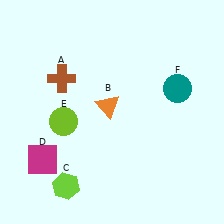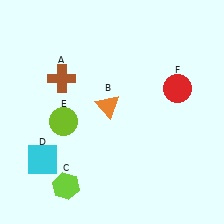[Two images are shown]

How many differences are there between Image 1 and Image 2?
There are 2 differences between the two images.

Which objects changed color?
D changed from magenta to cyan. F changed from teal to red.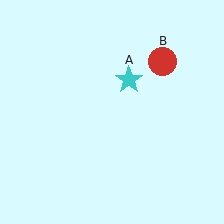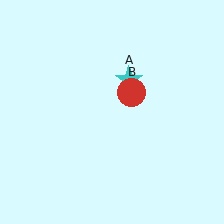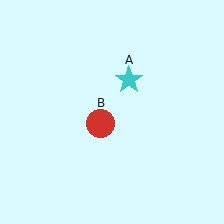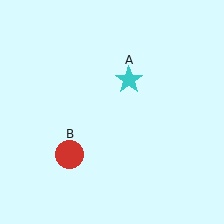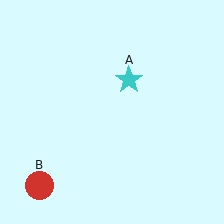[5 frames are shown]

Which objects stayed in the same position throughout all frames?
Cyan star (object A) remained stationary.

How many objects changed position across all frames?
1 object changed position: red circle (object B).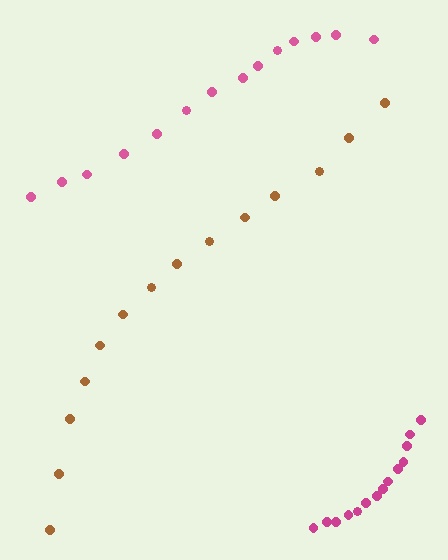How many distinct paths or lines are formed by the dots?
There are 3 distinct paths.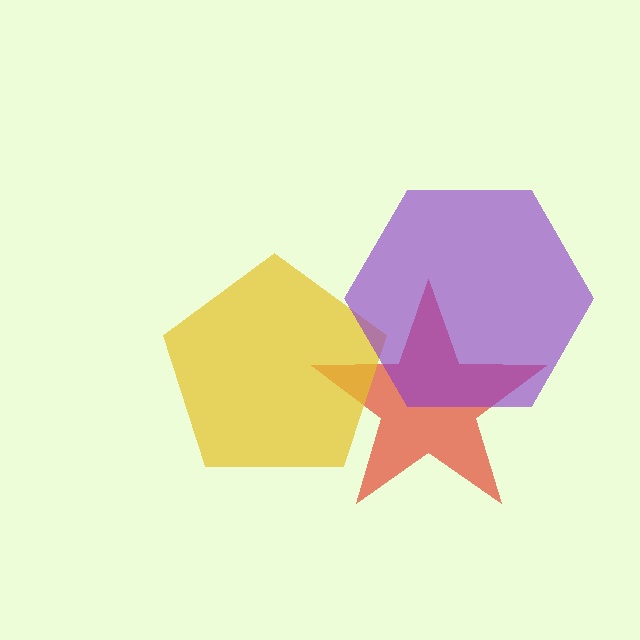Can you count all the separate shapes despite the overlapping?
Yes, there are 3 separate shapes.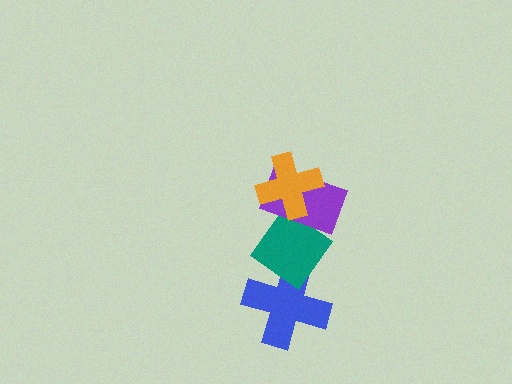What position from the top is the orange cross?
The orange cross is 1st from the top.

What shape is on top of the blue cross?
The teal diamond is on top of the blue cross.